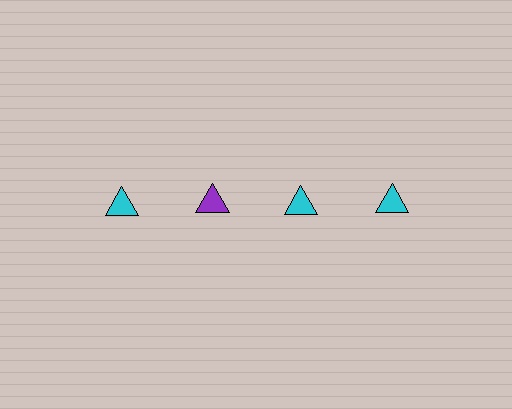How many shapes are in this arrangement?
There are 4 shapes arranged in a grid pattern.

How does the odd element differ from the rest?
It has a different color: purple instead of cyan.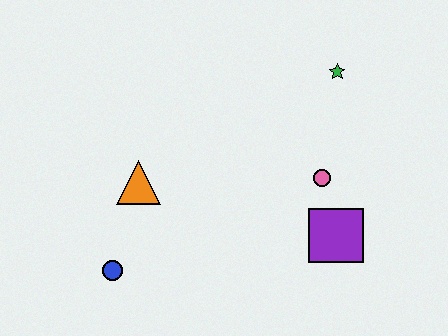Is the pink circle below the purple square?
No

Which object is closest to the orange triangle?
The blue circle is closest to the orange triangle.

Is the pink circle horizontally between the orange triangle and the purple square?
Yes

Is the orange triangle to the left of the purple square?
Yes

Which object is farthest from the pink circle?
The blue circle is farthest from the pink circle.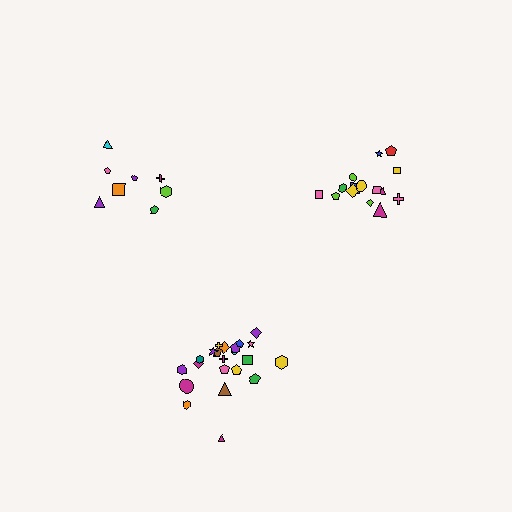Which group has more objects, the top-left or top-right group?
The top-right group.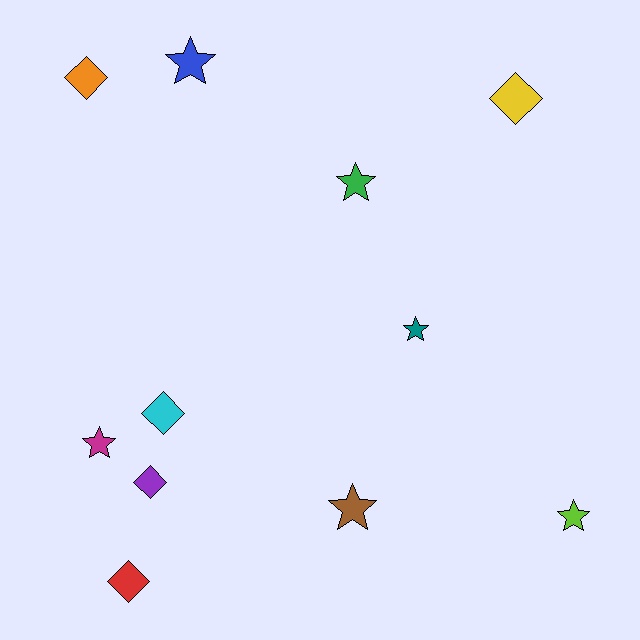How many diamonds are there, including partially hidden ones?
There are 5 diamonds.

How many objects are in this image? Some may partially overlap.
There are 11 objects.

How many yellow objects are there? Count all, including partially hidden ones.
There is 1 yellow object.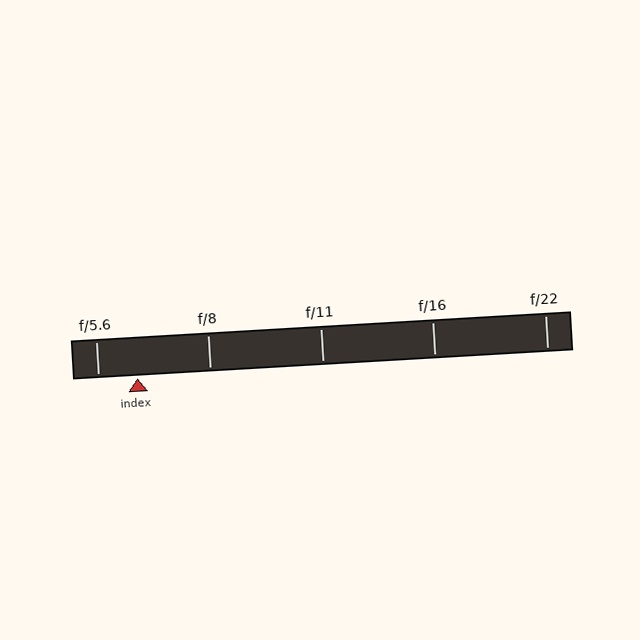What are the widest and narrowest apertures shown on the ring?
The widest aperture shown is f/5.6 and the narrowest is f/22.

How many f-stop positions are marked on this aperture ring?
There are 5 f-stop positions marked.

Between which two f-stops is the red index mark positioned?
The index mark is between f/5.6 and f/8.